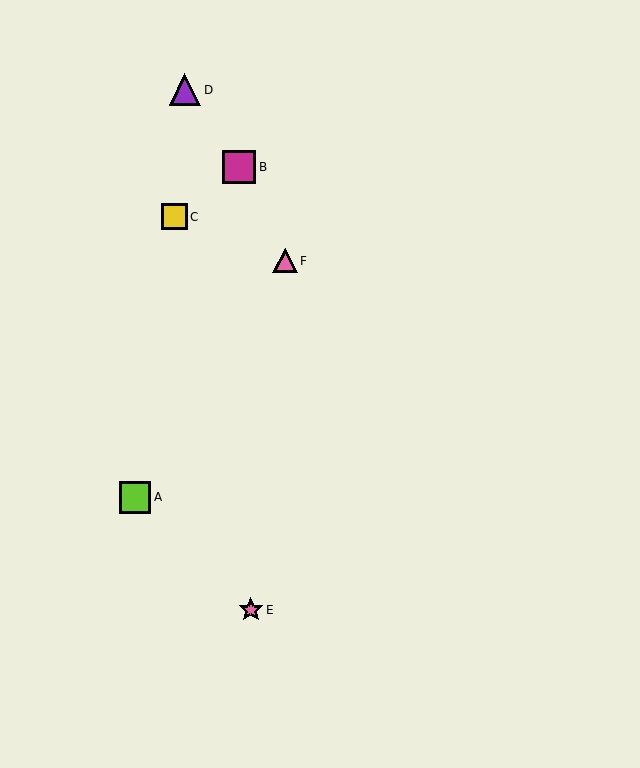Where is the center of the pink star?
The center of the pink star is at (251, 610).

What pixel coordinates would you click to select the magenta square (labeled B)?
Click at (239, 167) to select the magenta square B.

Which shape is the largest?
The magenta square (labeled B) is the largest.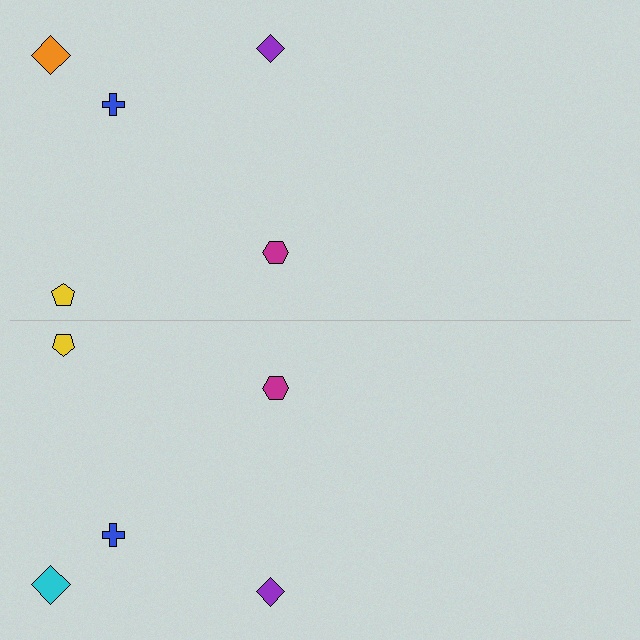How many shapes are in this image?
There are 10 shapes in this image.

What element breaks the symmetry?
The cyan diamond on the bottom side breaks the symmetry — its mirror counterpart is orange.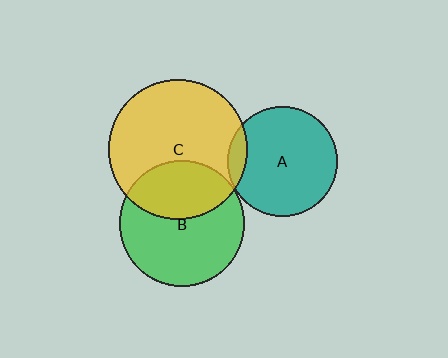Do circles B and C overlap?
Yes.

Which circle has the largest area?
Circle C (yellow).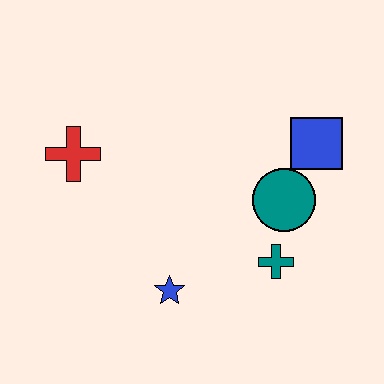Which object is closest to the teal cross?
The teal circle is closest to the teal cross.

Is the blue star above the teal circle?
No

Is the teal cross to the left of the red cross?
No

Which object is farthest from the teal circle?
The red cross is farthest from the teal circle.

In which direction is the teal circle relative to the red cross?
The teal circle is to the right of the red cross.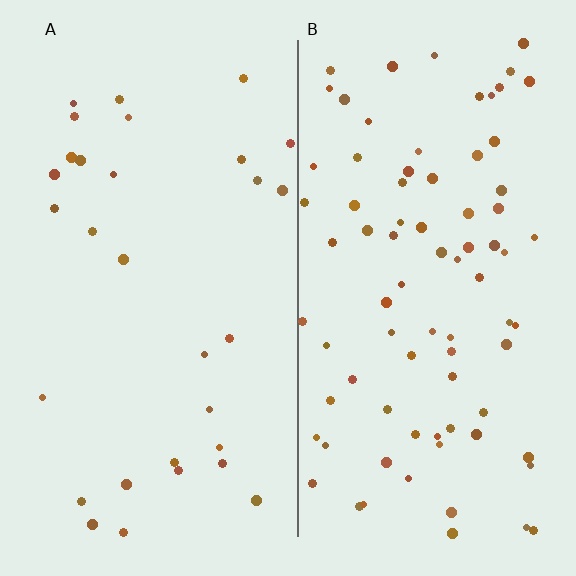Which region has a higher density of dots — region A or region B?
B (the right).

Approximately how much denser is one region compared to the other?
Approximately 2.7× — region B over region A.